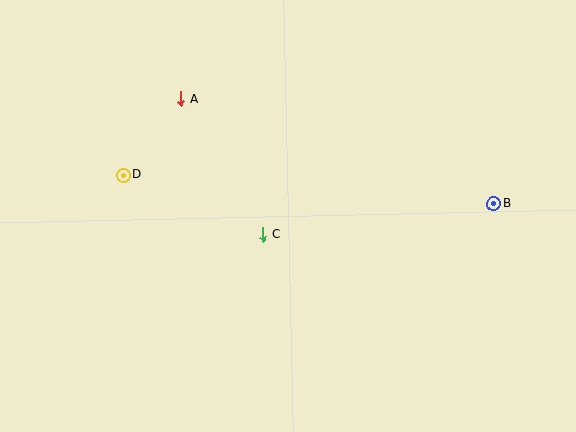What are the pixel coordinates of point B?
Point B is at (493, 204).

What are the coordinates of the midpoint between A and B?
The midpoint between A and B is at (337, 151).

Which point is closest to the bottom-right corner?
Point B is closest to the bottom-right corner.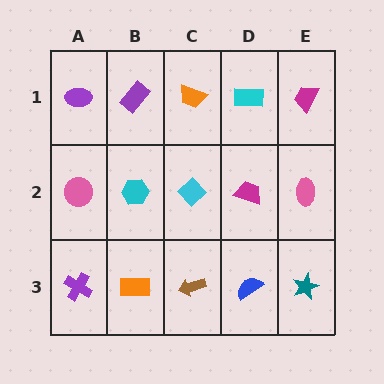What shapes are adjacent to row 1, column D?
A magenta trapezoid (row 2, column D), an orange trapezoid (row 1, column C), a magenta trapezoid (row 1, column E).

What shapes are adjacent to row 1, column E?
A pink ellipse (row 2, column E), a cyan rectangle (row 1, column D).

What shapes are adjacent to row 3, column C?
A cyan diamond (row 2, column C), an orange rectangle (row 3, column B), a blue semicircle (row 3, column D).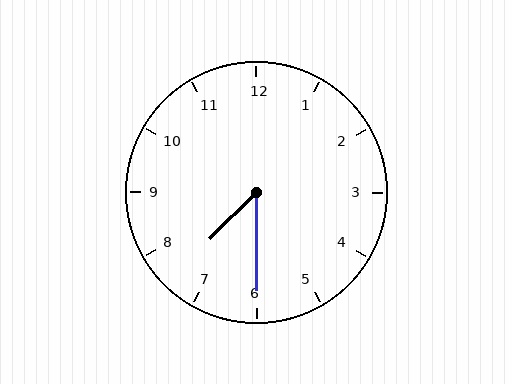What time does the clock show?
7:30.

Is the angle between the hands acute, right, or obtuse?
It is acute.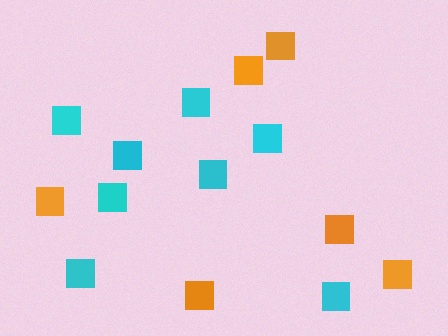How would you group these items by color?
There are 2 groups: one group of cyan squares (8) and one group of orange squares (6).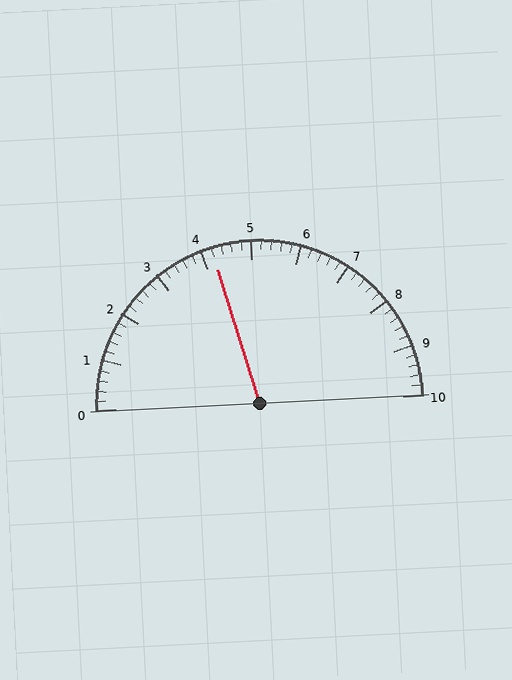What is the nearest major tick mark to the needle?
The nearest major tick mark is 4.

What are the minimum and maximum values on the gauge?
The gauge ranges from 0 to 10.